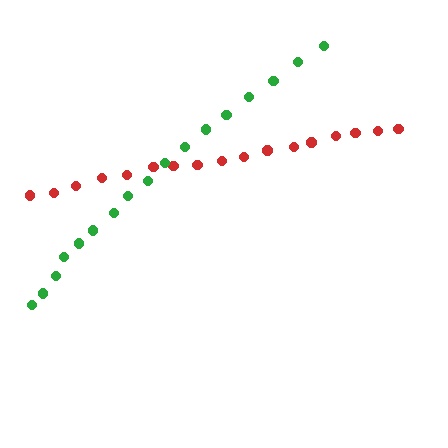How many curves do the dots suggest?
There are 2 distinct paths.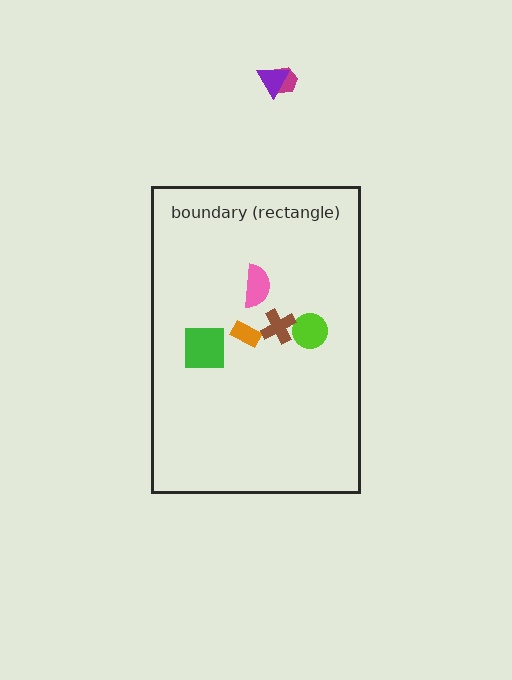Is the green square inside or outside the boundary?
Inside.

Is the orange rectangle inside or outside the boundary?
Inside.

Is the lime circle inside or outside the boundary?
Inside.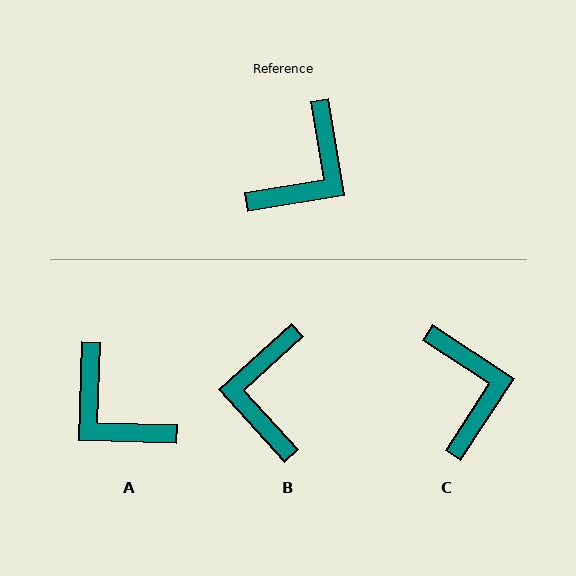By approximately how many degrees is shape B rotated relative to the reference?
Approximately 147 degrees clockwise.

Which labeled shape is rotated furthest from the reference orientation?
B, about 147 degrees away.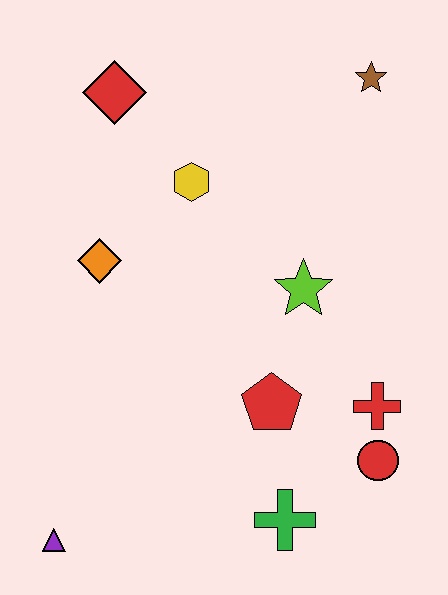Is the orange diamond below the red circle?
No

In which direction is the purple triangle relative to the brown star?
The purple triangle is below the brown star.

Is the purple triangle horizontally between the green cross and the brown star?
No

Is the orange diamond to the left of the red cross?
Yes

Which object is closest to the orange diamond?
The yellow hexagon is closest to the orange diamond.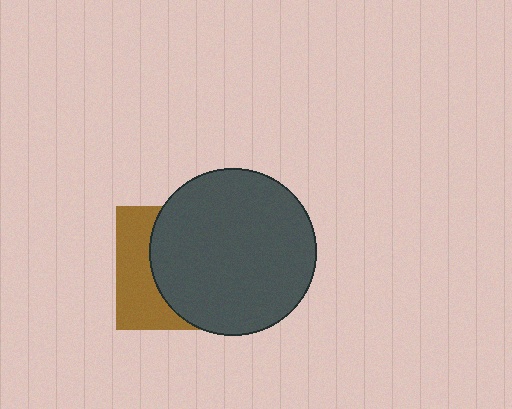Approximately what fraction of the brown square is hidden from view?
Roughly 64% of the brown square is hidden behind the dark gray circle.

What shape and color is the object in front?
The object in front is a dark gray circle.